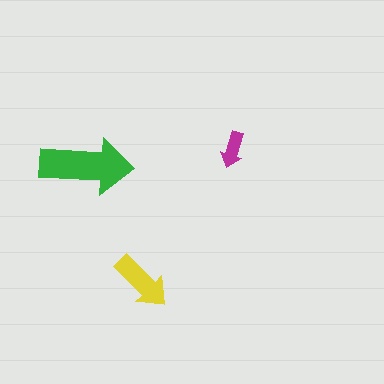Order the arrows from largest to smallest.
the green one, the yellow one, the magenta one.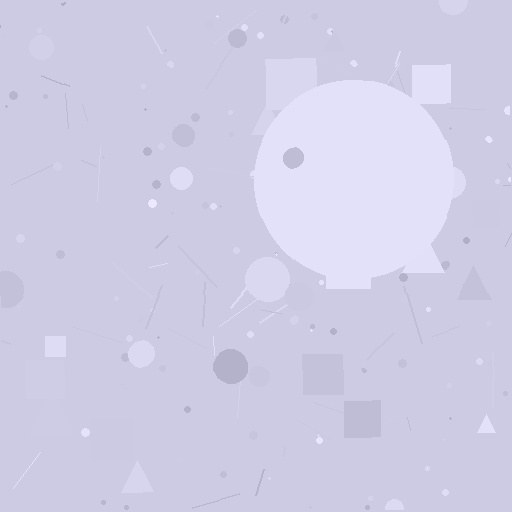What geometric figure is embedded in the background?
A circle is embedded in the background.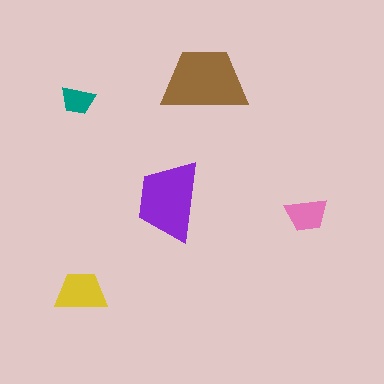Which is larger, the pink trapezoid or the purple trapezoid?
The purple one.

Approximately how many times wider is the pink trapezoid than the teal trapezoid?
About 1.5 times wider.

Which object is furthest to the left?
The teal trapezoid is leftmost.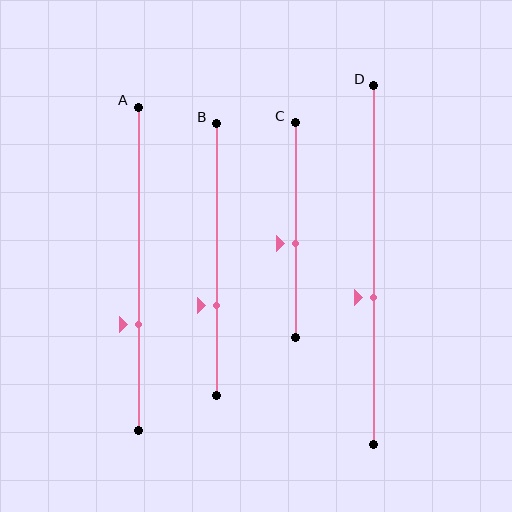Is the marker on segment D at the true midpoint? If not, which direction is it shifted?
No, the marker on segment D is shifted downward by about 9% of the segment length.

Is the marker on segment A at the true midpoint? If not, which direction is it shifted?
No, the marker on segment A is shifted downward by about 17% of the segment length.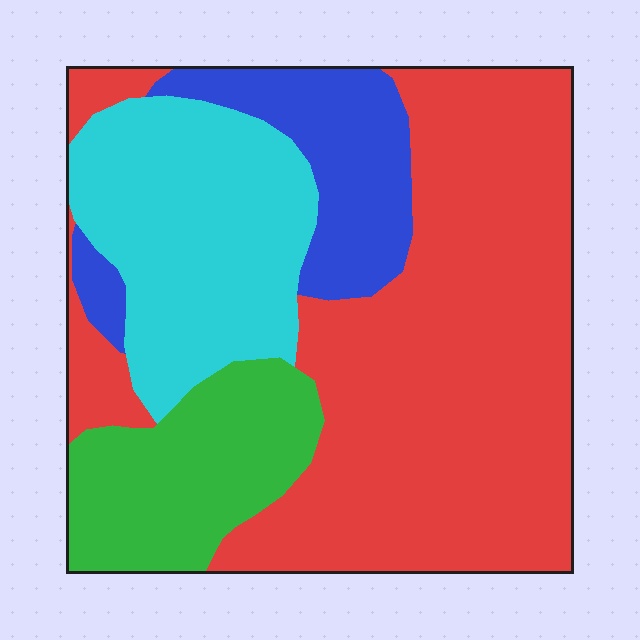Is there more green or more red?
Red.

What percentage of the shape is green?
Green covers around 15% of the shape.